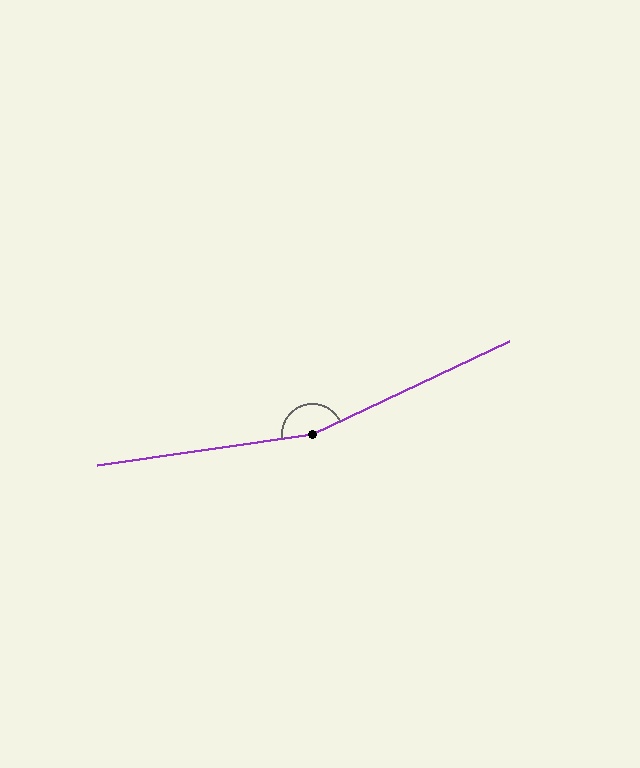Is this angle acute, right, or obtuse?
It is obtuse.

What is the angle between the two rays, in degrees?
Approximately 163 degrees.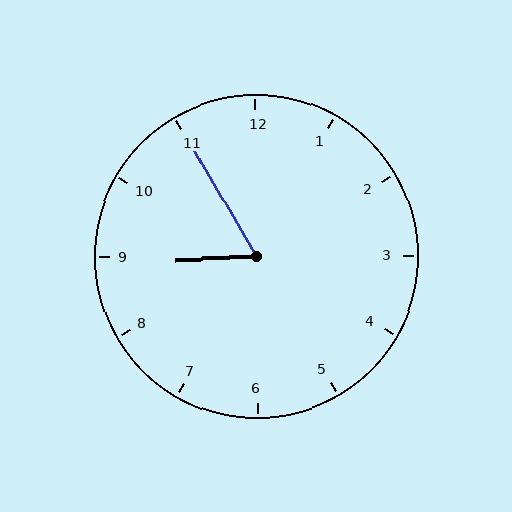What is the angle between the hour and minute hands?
Approximately 62 degrees.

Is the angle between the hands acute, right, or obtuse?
It is acute.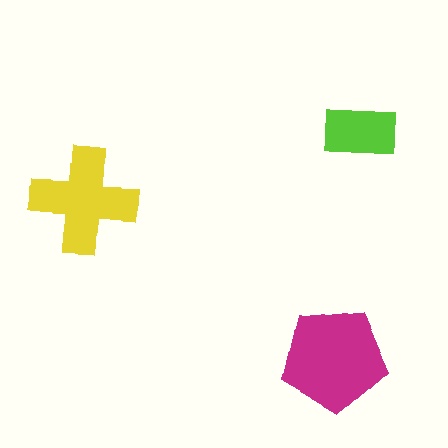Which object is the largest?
The magenta pentagon.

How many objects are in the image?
There are 3 objects in the image.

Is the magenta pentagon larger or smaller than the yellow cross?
Larger.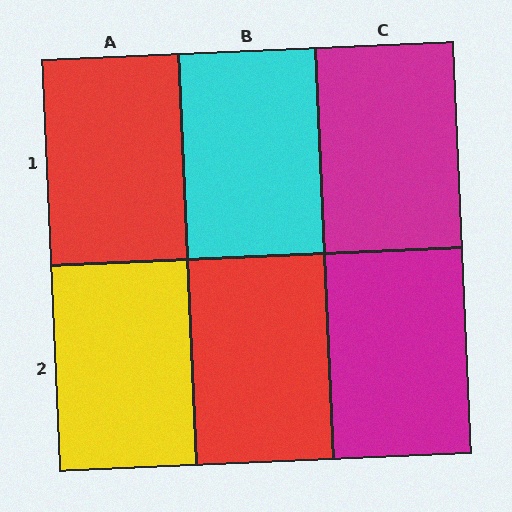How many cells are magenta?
2 cells are magenta.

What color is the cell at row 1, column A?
Red.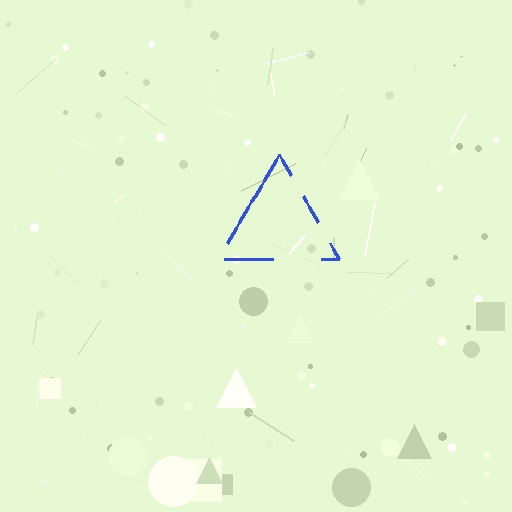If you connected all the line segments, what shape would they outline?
They would outline a triangle.